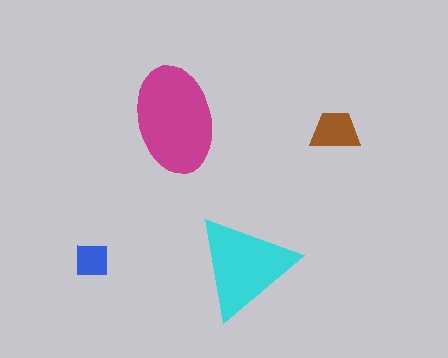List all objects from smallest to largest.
The blue square, the brown trapezoid, the cyan triangle, the magenta ellipse.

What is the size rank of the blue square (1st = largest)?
4th.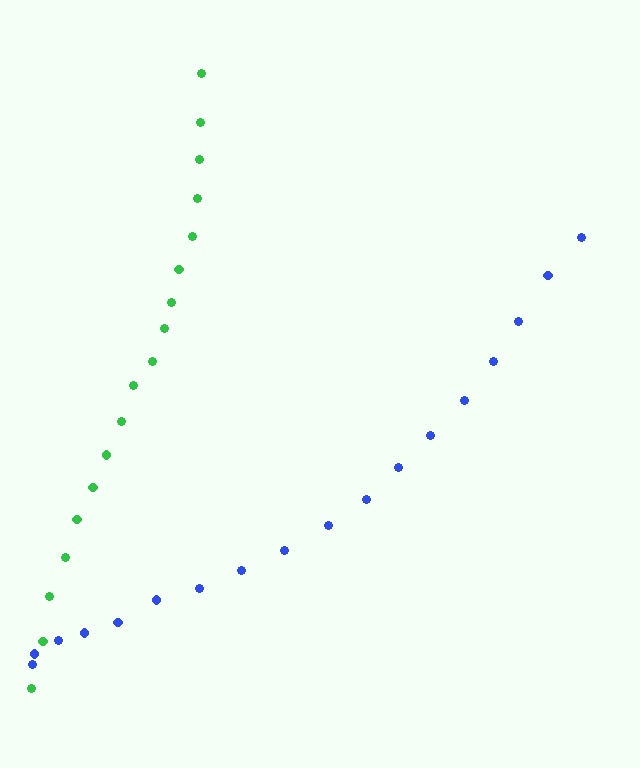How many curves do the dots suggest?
There are 2 distinct paths.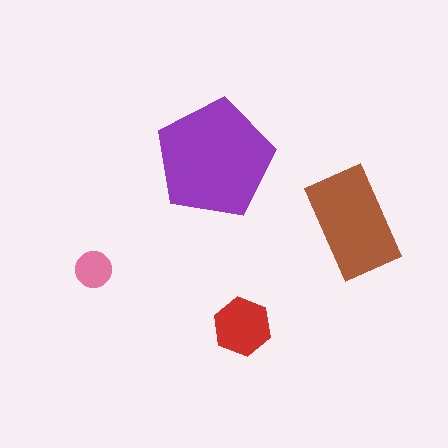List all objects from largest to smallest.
The purple pentagon, the brown rectangle, the red hexagon, the pink circle.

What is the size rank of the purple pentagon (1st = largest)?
1st.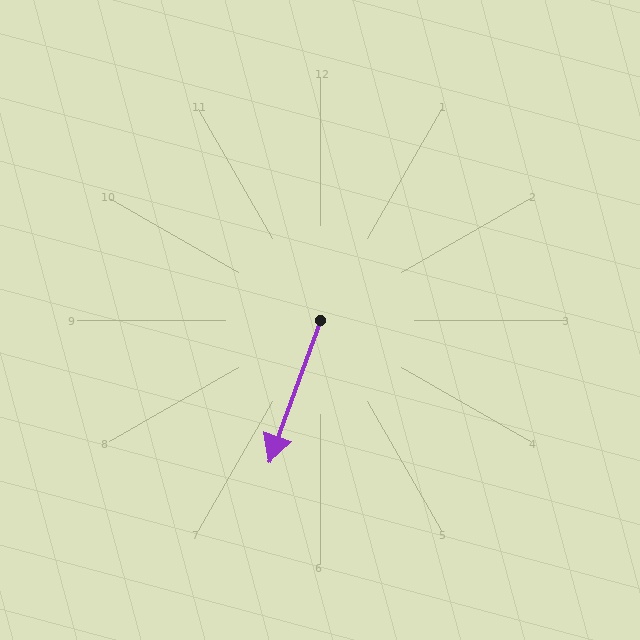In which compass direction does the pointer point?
South.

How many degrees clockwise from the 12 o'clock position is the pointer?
Approximately 200 degrees.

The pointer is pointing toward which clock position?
Roughly 7 o'clock.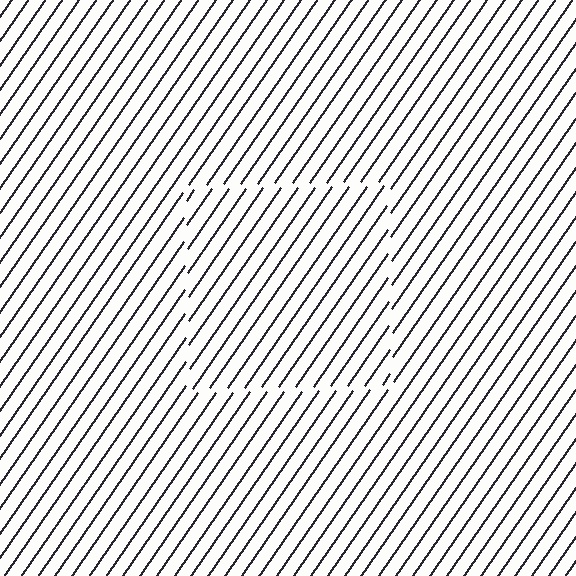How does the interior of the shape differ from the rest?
The interior of the shape contains the same grating, shifted by half a period — the contour is defined by the phase discontinuity where line-ends from the inner and outer gratings abut.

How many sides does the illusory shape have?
4 sides — the line-ends trace a square.